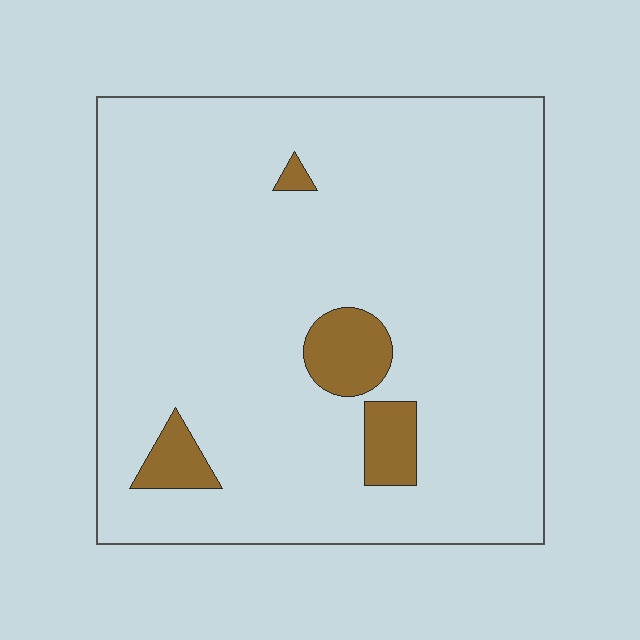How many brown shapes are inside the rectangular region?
4.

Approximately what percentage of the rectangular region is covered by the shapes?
Approximately 10%.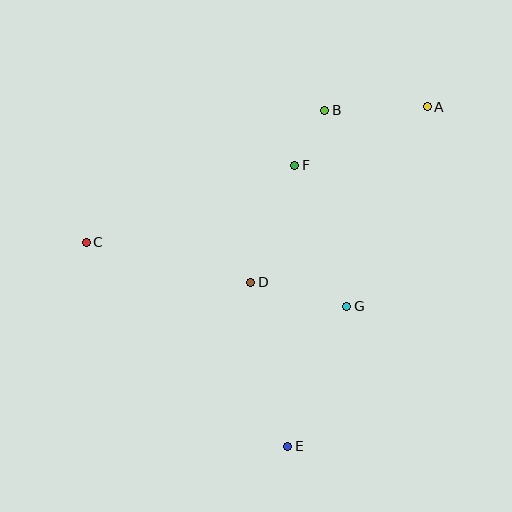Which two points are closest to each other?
Points B and F are closest to each other.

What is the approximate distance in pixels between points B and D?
The distance between B and D is approximately 187 pixels.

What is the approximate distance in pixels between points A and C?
The distance between A and C is approximately 367 pixels.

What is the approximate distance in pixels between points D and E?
The distance between D and E is approximately 168 pixels.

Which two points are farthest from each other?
Points A and E are farthest from each other.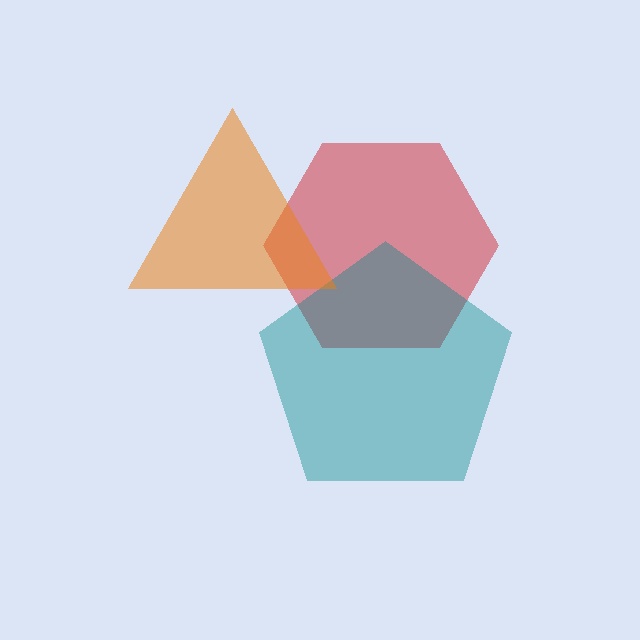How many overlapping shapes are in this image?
There are 3 overlapping shapes in the image.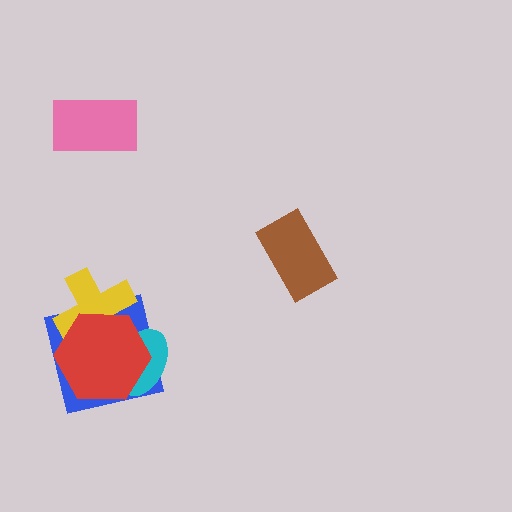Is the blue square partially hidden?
Yes, it is partially covered by another shape.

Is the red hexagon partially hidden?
No, no other shape covers it.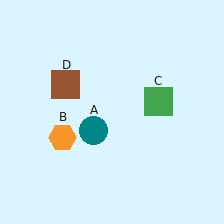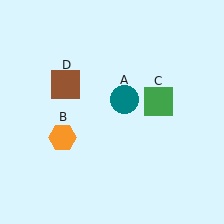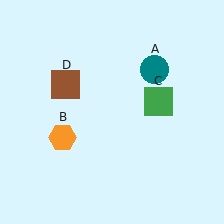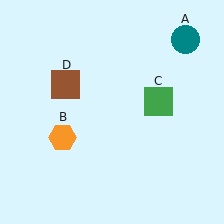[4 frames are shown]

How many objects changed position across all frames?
1 object changed position: teal circle (object A).